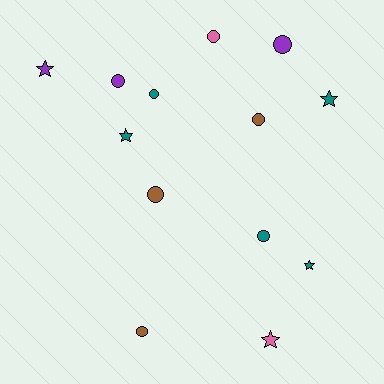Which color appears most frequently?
Teal, with 5 objects.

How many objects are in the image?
There are 13 objects.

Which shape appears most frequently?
Circle, with 8 objects.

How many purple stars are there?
There is 1 purple star.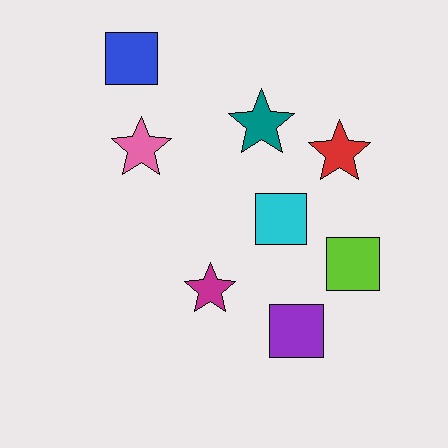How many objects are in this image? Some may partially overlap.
There are 8 objects.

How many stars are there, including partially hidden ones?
There are 4 stars.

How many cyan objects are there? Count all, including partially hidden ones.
There is 1 cyan object.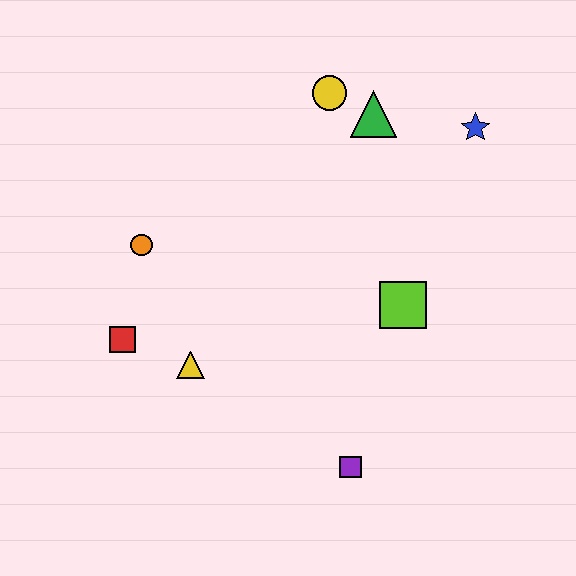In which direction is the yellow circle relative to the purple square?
The yellow circle is above the purple square.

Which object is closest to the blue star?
The green triangle is closest to the blue star.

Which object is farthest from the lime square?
The red square is farthest from the lime square.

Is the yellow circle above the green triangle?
Yes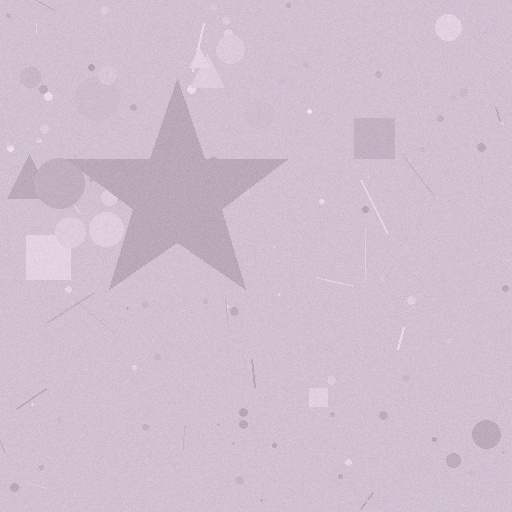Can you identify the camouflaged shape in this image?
The camouflaged shape is a star.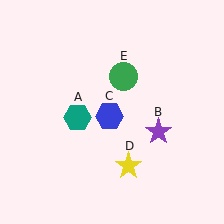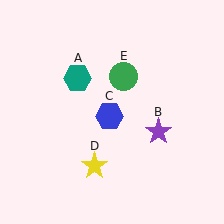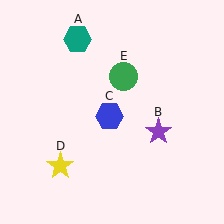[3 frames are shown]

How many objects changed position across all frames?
2 objects changed position: teal hexagon (object A), yellow star (object D).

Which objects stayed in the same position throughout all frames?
Purple star (object B) and blue hexagon (object C) and green circle (object E) remained stationary.